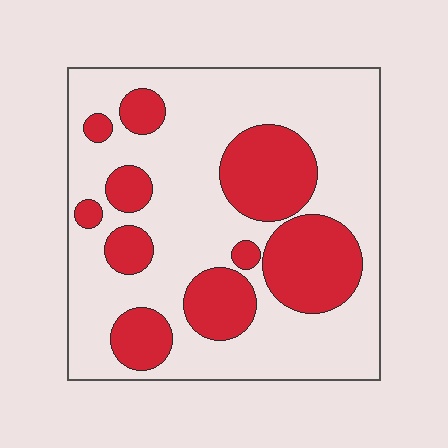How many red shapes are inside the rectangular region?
10.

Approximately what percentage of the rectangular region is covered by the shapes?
Approximately 30%.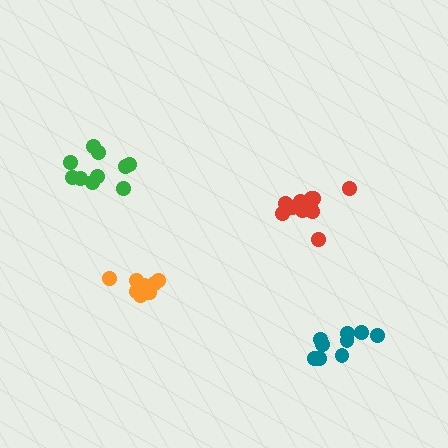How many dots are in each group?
Group 1: 9 dots, Group 2: 9 dots, Group 3: 12 dots, Group 4: 10 dots (40 total).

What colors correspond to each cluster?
The clusters are colored: teal, orange, red, green.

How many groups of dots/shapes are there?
There are 4 groups.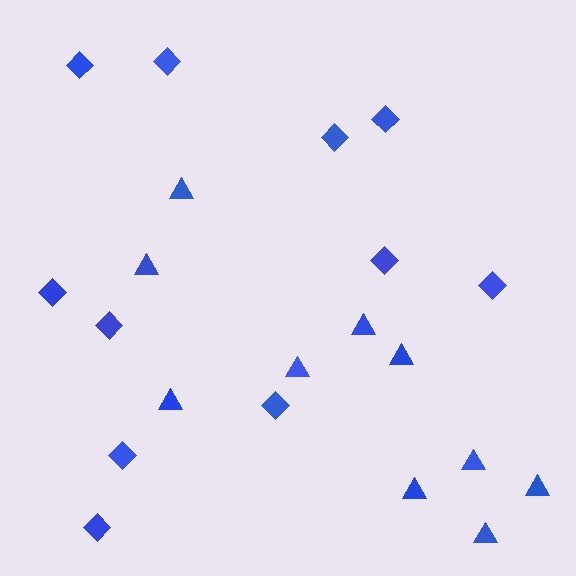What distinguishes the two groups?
There are 2 groups: one group of diamonds (11) and one group of triangles (10).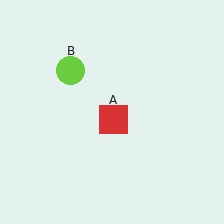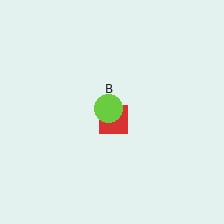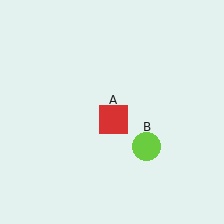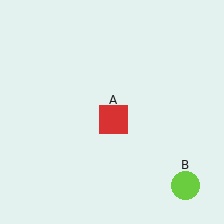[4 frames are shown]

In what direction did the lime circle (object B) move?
The lime circle (object B) moved down and to the right.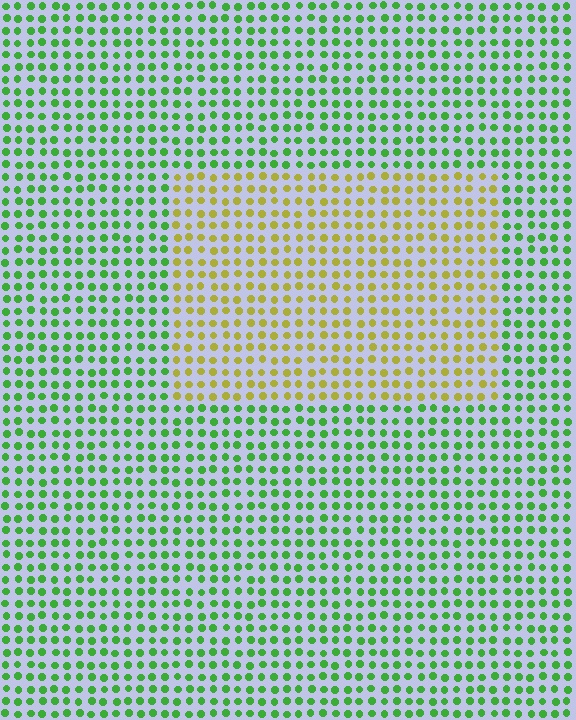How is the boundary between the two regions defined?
The boundary is defined purely by a slight shift in hue (about 56 degrees). Spacing, size, and orientation are identical on both sides.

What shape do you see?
I see a rectangle.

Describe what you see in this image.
The image is filled with small green elements in a uniform arrangement. A rectangle-shaped region is visible where the elements are tinted to a slightly different hue, forming a subtle color boundary.